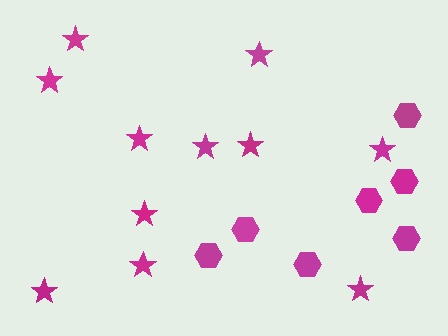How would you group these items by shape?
There are 2 groups: one group of hexagons (7) and one group of stars (11).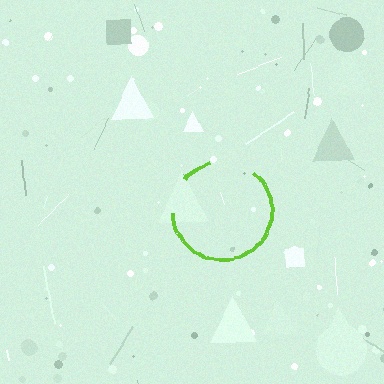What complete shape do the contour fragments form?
The contour fragments form a circle.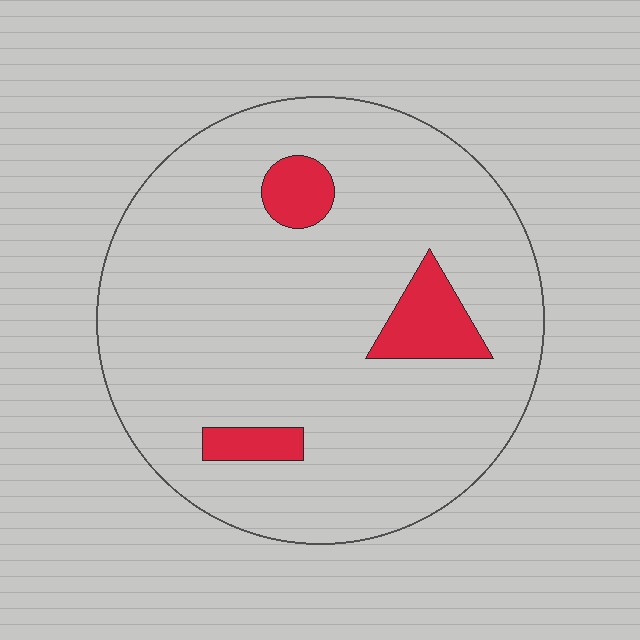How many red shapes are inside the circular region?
3.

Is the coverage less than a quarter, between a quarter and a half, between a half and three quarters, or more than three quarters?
Less than a quarter.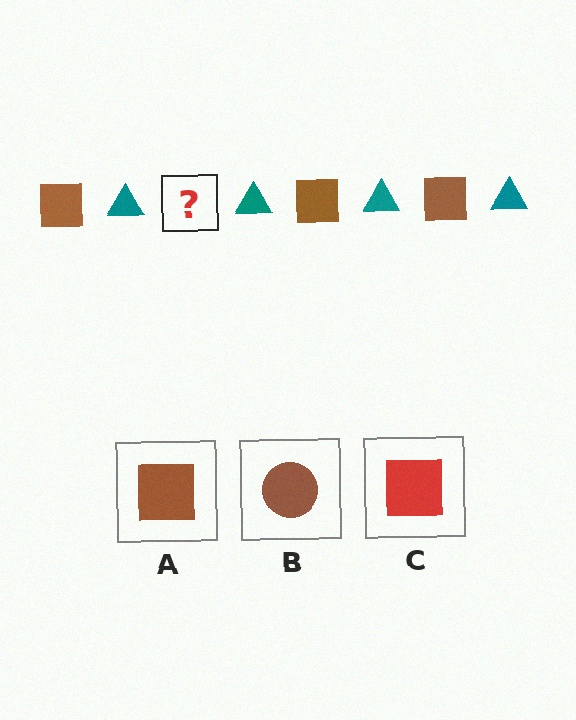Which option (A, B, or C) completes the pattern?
A.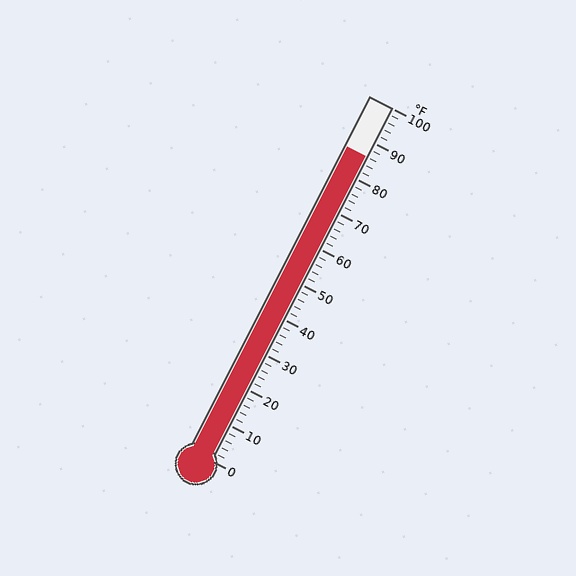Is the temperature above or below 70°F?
The temperature is above 70°F.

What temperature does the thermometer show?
The thermometer shows approximately 86°F.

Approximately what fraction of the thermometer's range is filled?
The thermometer is filled to approximately 85% of its range.